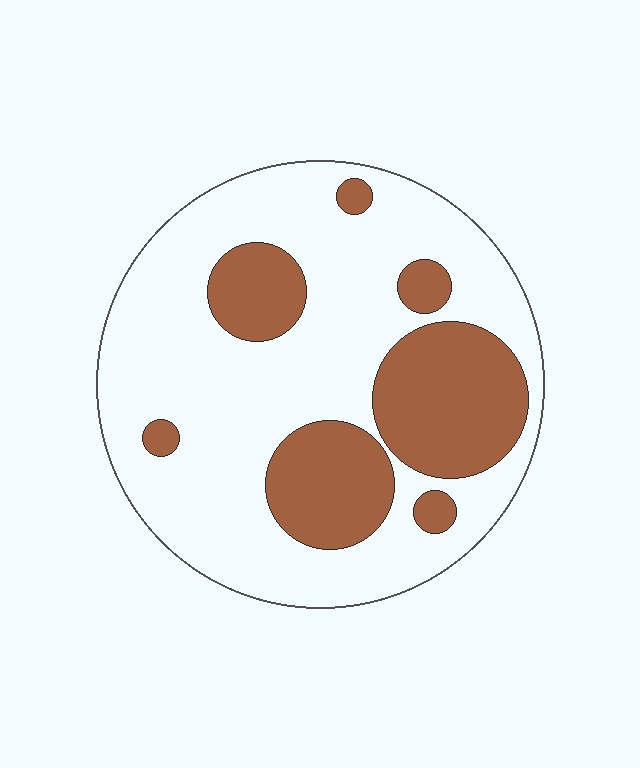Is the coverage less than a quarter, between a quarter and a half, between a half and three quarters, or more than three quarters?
Between a quarter and a half.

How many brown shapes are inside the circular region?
7.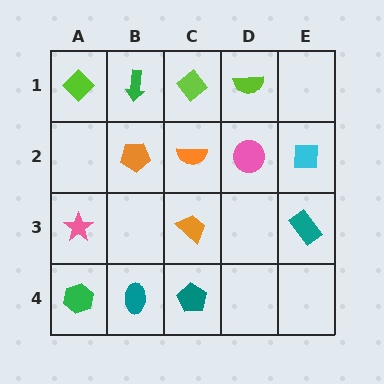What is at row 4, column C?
A teal pentagon.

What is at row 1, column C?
A lime diamond.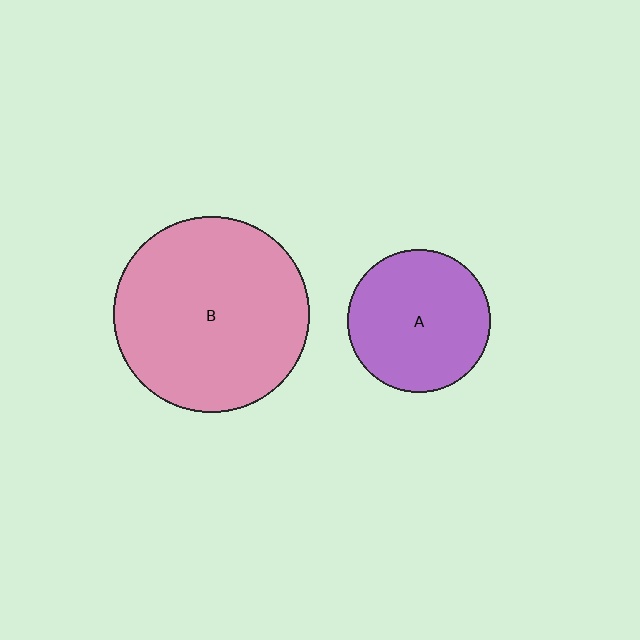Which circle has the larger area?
Circle B (pink).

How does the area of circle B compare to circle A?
Approximately 1.9 times.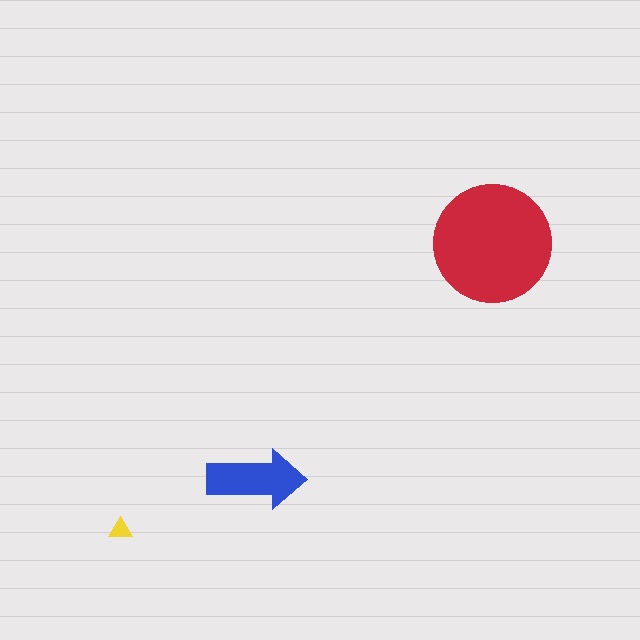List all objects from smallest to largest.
The yellow triangle, the blue arrow, the red circle.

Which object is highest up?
The red circle is topmost.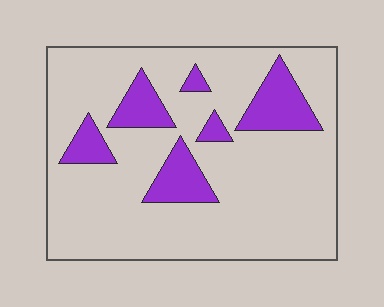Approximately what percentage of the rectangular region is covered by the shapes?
Approximately 20%.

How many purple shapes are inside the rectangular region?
6.